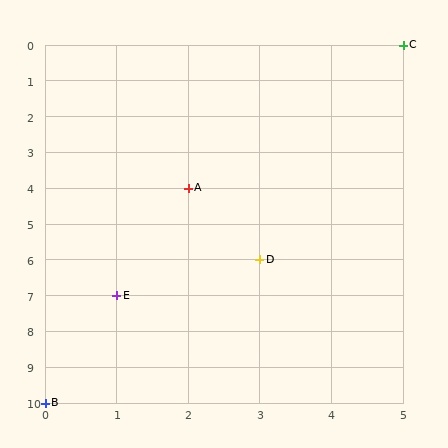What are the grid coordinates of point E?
Point E is at grid coordinates (1, 7).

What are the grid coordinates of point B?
Point B is at grid coordinates (0, 10).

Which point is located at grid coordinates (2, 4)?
Point A is at (2, 4).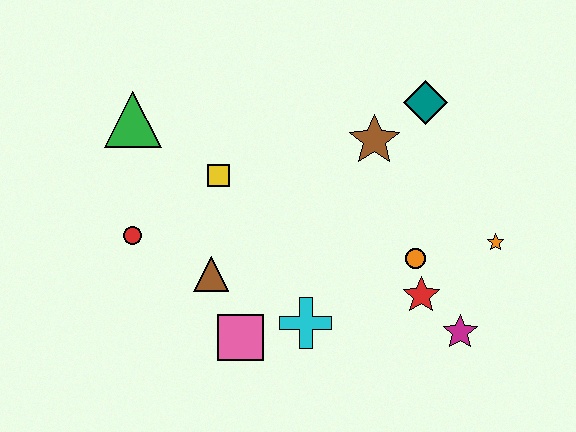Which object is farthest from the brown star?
The red circle is farthest from the brown star.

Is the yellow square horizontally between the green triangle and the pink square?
Yes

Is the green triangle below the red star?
No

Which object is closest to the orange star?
The orange circle is closest to the orange star.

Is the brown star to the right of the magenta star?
No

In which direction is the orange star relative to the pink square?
The orange star is to the right of the pink square.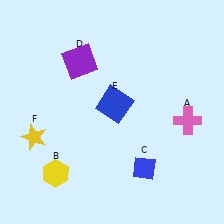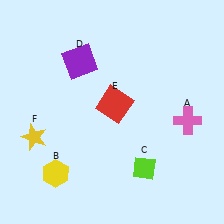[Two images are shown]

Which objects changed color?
C changed from blue to lime. E changed from blue to red.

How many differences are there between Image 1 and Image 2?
There are 2 differences between the two images.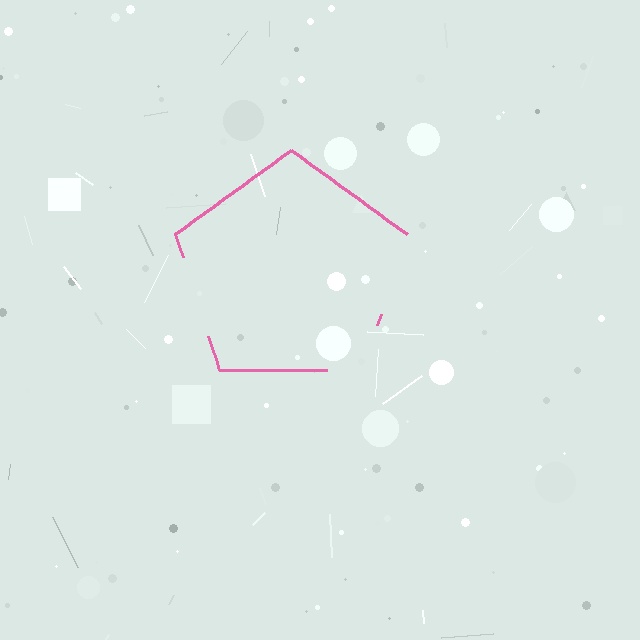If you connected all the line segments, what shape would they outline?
They would outline a pentagon.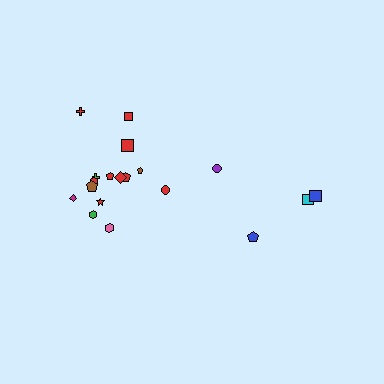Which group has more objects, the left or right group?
The left group.